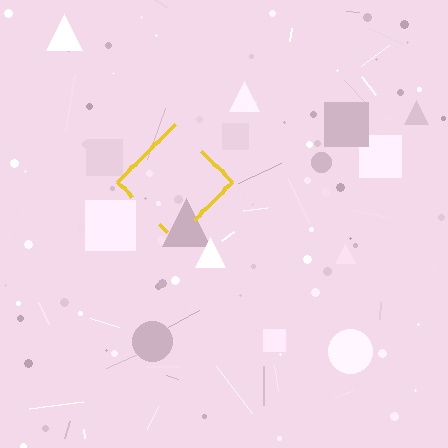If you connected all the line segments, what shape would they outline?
They would outline a diamond.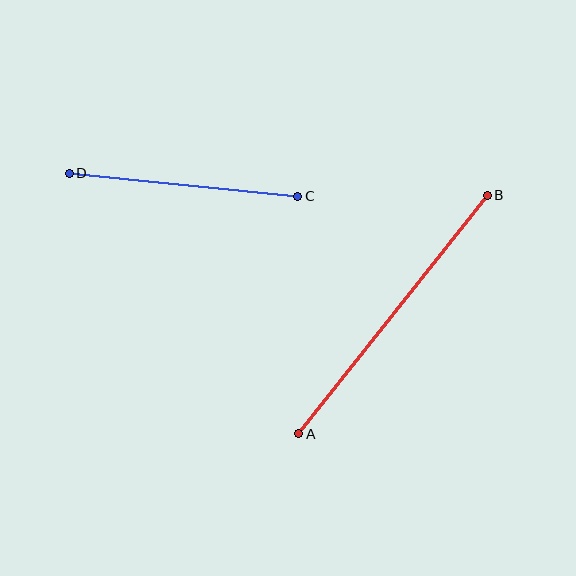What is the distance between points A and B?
The distance is approximately 304 pixels.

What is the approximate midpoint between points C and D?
The midpoint is at approximately (184, 185) pixels.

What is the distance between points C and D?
The distance is approximately 230 pixels.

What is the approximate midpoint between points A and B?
The midpoint is at approximately (393, 314) pixels.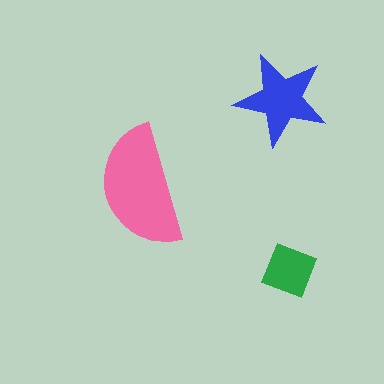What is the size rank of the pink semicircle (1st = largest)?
1st.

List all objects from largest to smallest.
The pink semicircle, the blue star, the green square.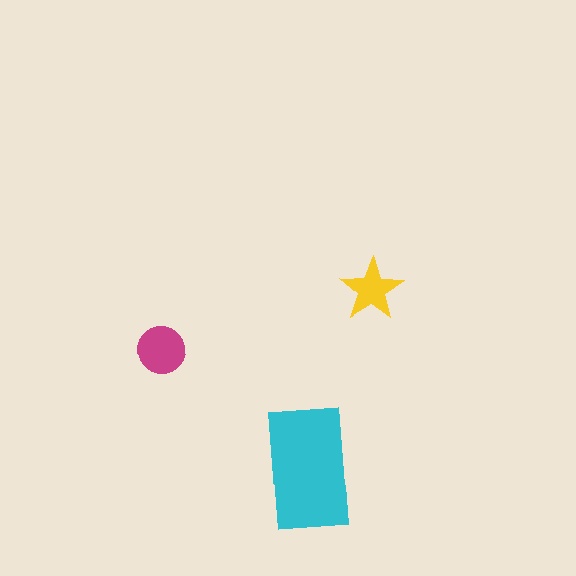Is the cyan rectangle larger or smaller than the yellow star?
Larger.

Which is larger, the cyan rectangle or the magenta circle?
The cyan rectangle.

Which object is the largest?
The cyan rectangle.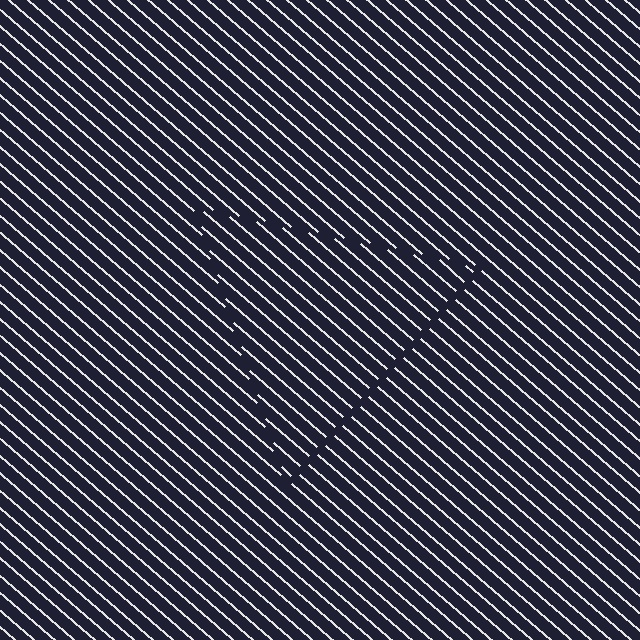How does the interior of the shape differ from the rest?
The interior of the shape contains the same grating, shifted by half a period — the contour is defined by the phase discontinuity where line-ends from the inner and outer gratings abut.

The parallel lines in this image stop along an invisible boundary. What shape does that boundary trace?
An illusory triangle. The interior of the shape contains the same grating, shifted by half a period — the contour is defined by the phase discontinuity where line-ends from the inner and outer gratings abut.